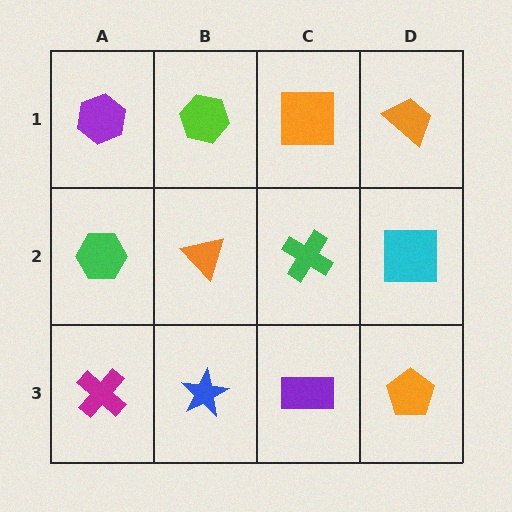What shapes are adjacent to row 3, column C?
A green cross (row 2, column C), a blue star (row 3, column B), an orange pentagon (row 3, column D).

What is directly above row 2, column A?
A purple hexagon.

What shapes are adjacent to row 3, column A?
A green hexagon (row 2, column A), a blue star (row 3, column B).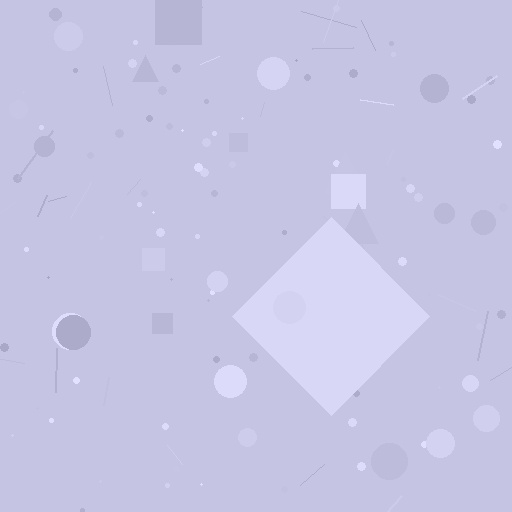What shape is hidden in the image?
A diamond is hidden in the image.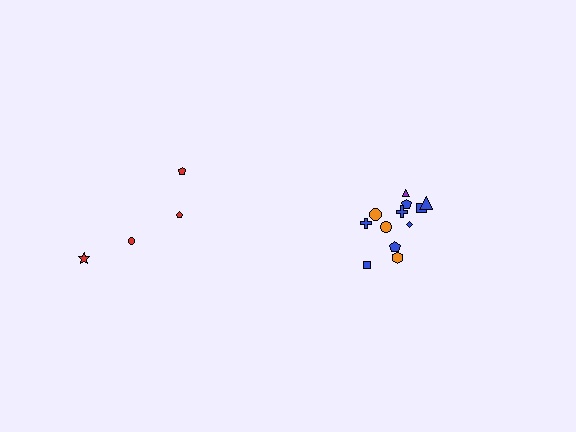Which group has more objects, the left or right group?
The right group.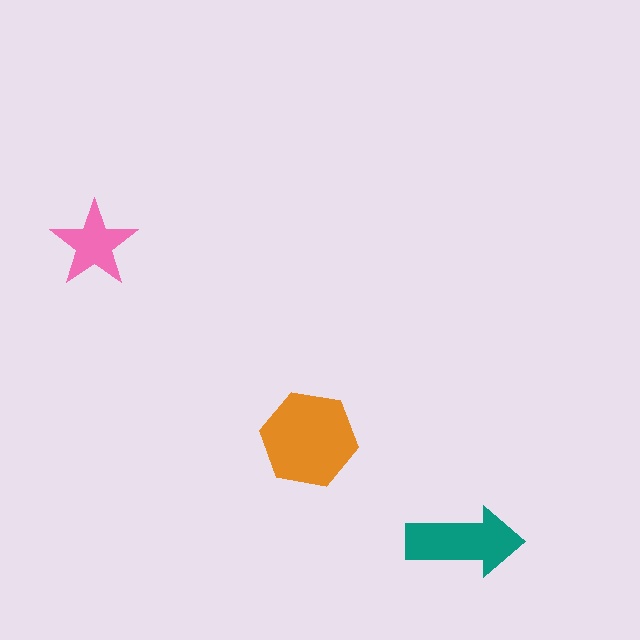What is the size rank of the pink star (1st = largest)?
3rd.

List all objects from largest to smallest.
The orange hexagon, the teal arrow, the pink star.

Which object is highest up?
The pink star is topmost.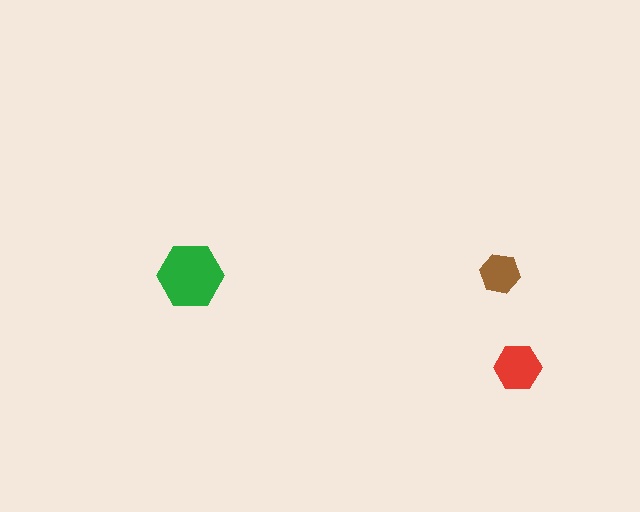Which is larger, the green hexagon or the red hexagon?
The green one.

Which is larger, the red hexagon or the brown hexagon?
The red one.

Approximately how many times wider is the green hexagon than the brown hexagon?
About 1.5 times wider.